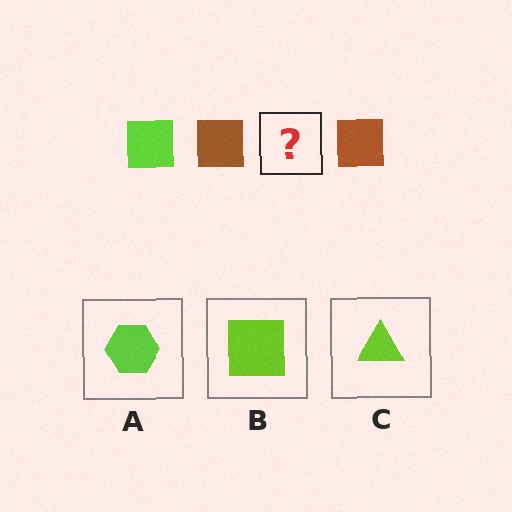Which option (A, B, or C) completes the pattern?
B.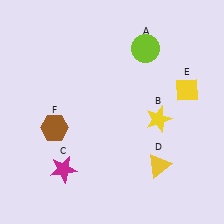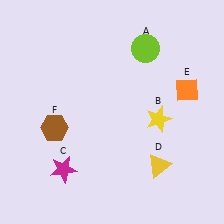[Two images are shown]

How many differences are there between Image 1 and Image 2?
There is 1 difference between the two images.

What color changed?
The diamond (E) changed from yellow in Image 1 to orange in Image 2.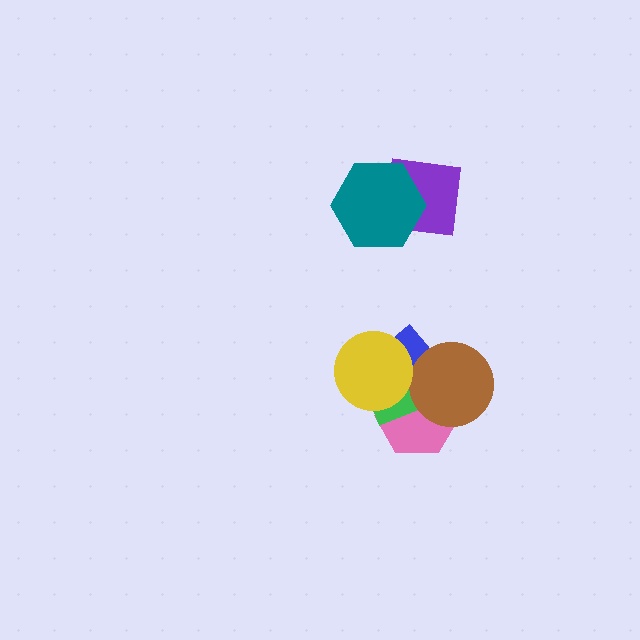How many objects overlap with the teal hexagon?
1 object overlaps with the teal hexagon.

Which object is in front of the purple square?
The teal hexagon is in front of the purple square.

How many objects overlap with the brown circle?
3 objects overlap with the brown circle.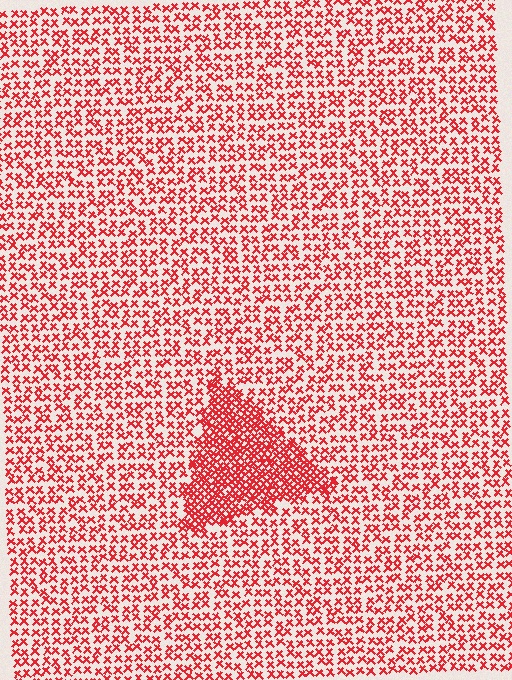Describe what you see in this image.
The image contains small red elements arranged at two different densities. A triangle-shaped region is visible where the elements are more densely packed than the surrounding area.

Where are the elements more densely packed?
The elements are more densely packed inside the triangle boundary.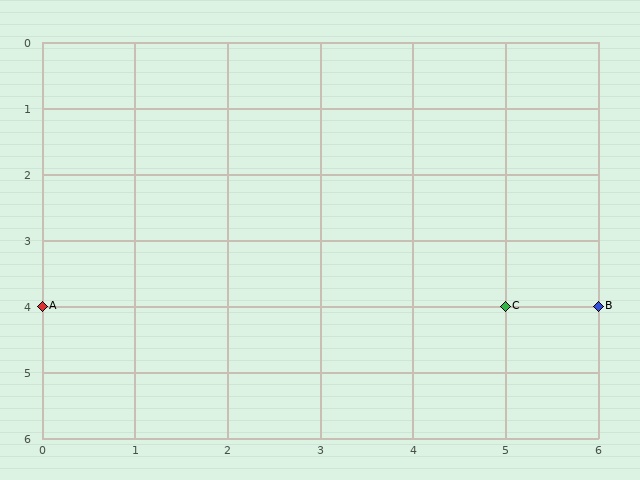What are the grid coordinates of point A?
Point A is at grid coordinates (0, 4).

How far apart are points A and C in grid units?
Points A and C are 5 columns apart.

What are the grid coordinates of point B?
Point B is at grid coordinates (6, 4).